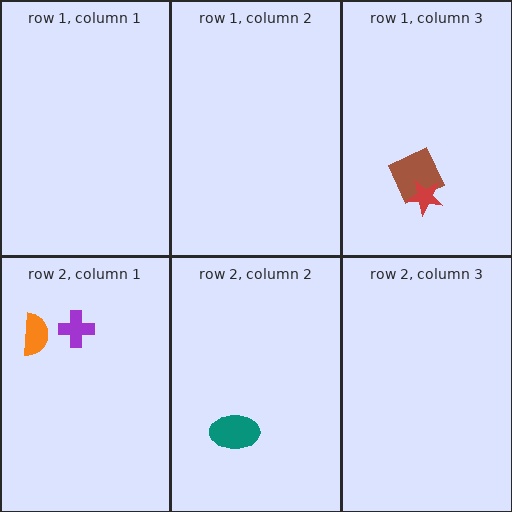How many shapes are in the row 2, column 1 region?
2.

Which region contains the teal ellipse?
The row 2, column 2 region.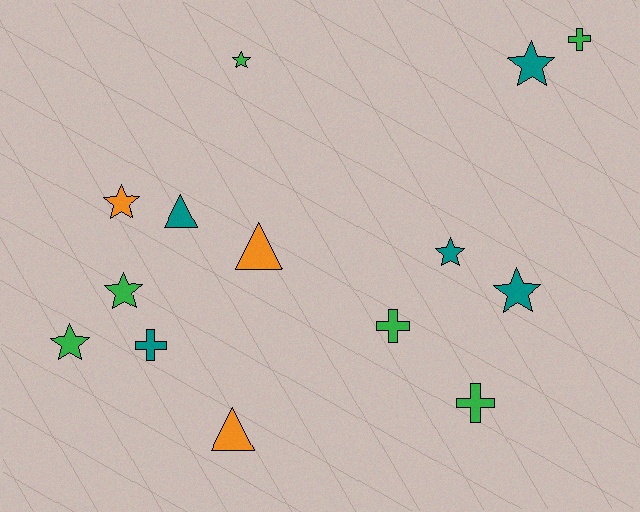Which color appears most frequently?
Green, with 6 objects.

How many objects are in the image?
There are 14 objects.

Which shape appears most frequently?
Star, with 7 objects.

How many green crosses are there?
There are 3 green crosses.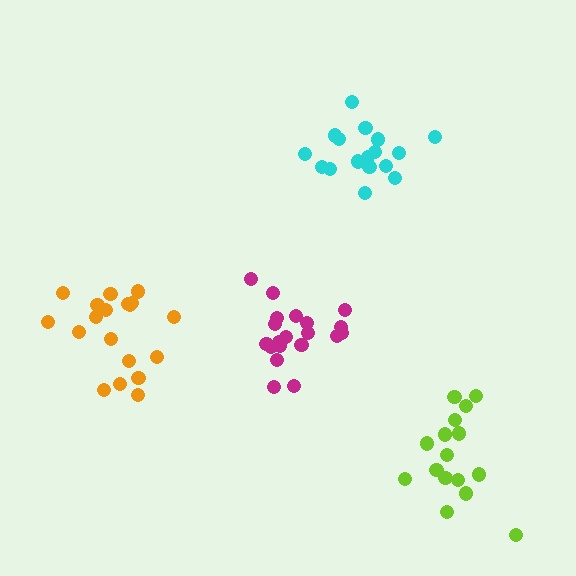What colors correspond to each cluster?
The clusters are colored: cyan, magenta, orange, lime.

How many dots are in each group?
Group 1: 17 dots, Group 2: 20 dots, Group 3: 19 dots, Group 4: 16 dots (72 total).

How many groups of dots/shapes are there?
There are 4 groups.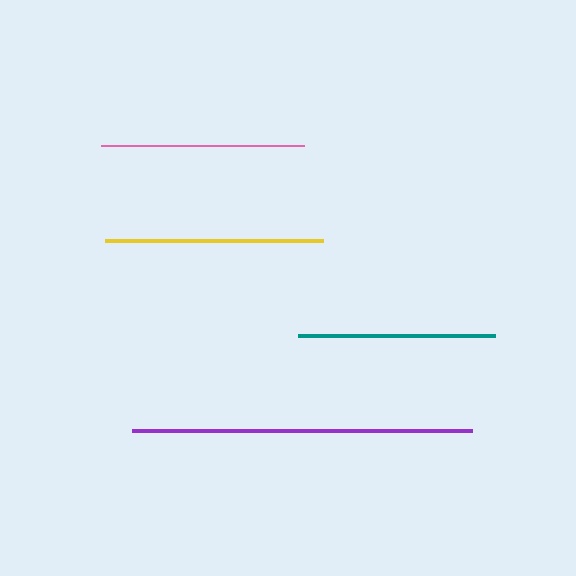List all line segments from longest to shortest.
From longest to shortest: purple, yellow, pink, teal.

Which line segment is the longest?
The purple line is the longest at approximately 340 pixels.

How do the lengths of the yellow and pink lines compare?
The yellow and pink lines are approximately the same length.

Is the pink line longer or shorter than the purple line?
The purple line is longer than the pink line.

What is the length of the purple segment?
The purple segment is approximately 340 pixels long.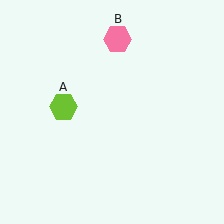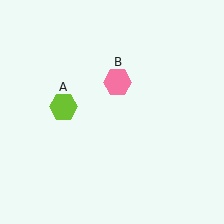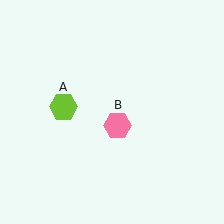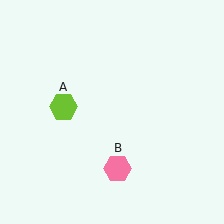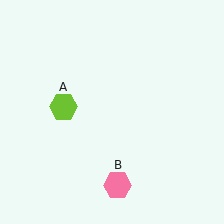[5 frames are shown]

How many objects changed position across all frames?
1 object changed position: pink hexagon (object B).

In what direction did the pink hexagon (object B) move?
The pink hexagon (object B) moved down.